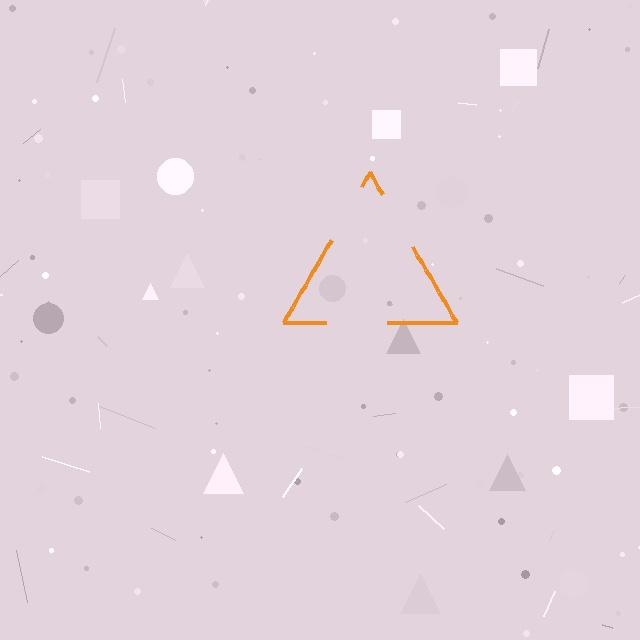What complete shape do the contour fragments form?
The contour fragments form a triangle.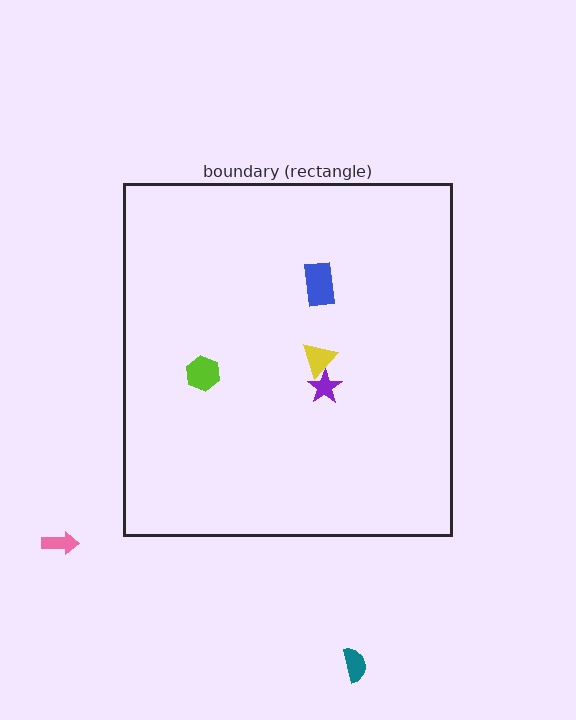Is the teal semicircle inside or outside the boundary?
Outside.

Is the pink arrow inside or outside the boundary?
Outside.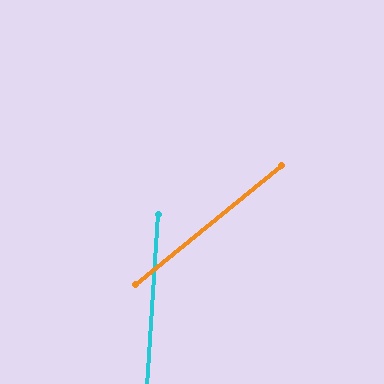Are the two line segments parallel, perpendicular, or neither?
Neither parallel nor perpendicular — they differ by about 47°.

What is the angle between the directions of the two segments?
Approximately 47 degrees.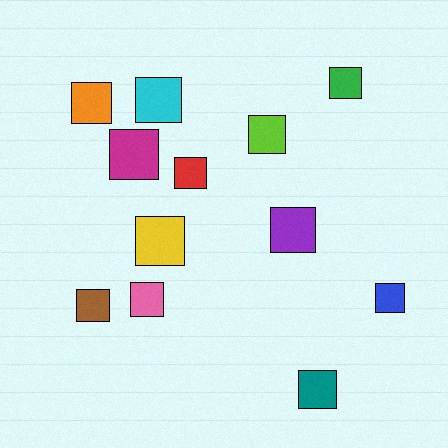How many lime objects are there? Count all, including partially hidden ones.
There is 1 lime object.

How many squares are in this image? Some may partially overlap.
There are 12 squares.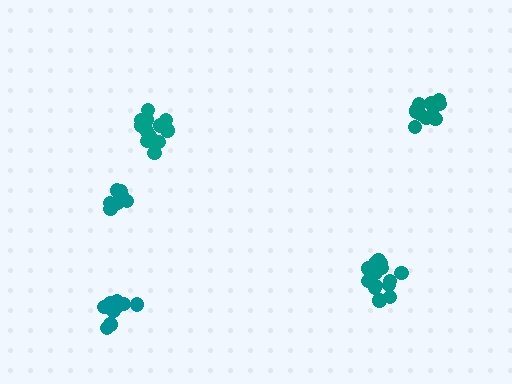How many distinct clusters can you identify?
There are 5 distinct clusters.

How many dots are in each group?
Group 1: 14 dots, Group 2: 13 dots, Group 3: 12 dots, Group 4: 10 dots, Group 5: 9 dots (58 total).